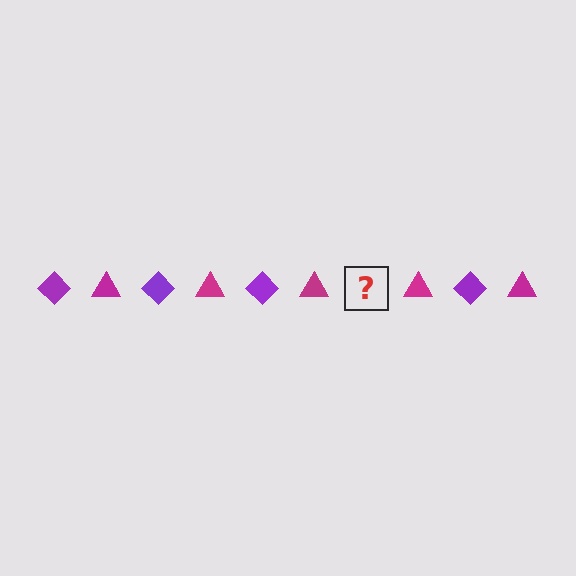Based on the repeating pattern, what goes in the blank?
The blank should be a purple diamond.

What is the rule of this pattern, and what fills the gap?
The rule is that the pattern alternates between purple diamond and magenta triangle. The gap should be filled with a purple diamond.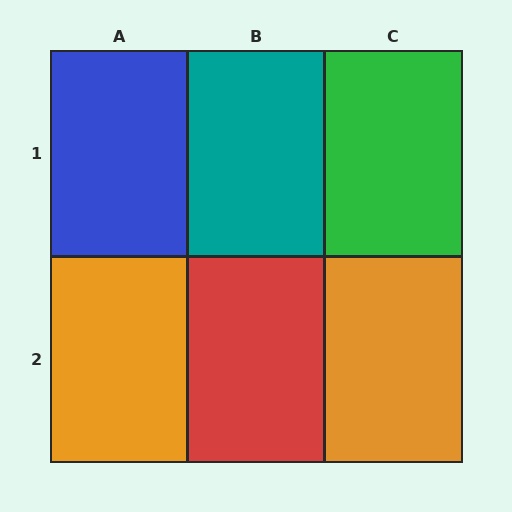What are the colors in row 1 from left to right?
Blue, teal, green.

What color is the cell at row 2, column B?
Red.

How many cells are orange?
2 cells are orange.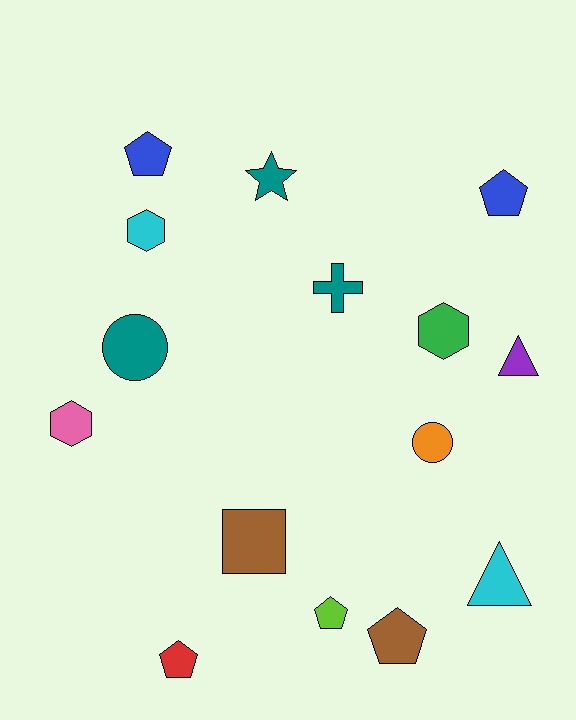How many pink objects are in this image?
There is 1 pink object.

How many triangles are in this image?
There are 2 triangles.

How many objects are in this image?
There are 15 objects.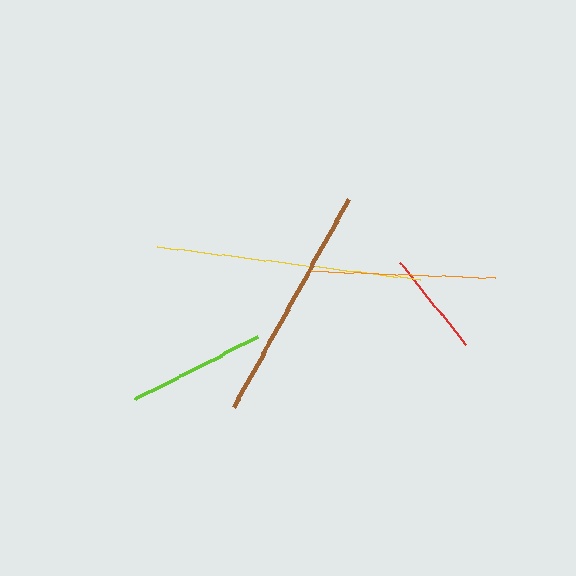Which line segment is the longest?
The yellow line is the longest at approximately 265 pixels.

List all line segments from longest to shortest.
From longest to shortest: yellow, brown, orange, lime, red.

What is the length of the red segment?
The red segment is approximately 104 pixels long.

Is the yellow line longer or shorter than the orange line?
The yellow line is longer than the orange line.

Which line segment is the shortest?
The red line is the shortest at approximately 104 pixels.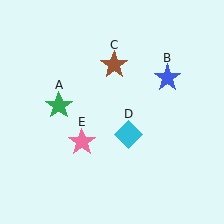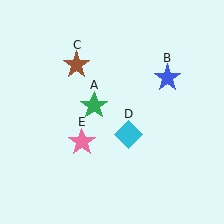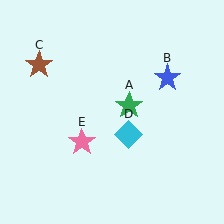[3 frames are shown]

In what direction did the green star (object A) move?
The green star (object A) moved right.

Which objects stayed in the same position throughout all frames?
Blue star (object B) and cyan diamond (object D) and pink star (object E) remained stationary.